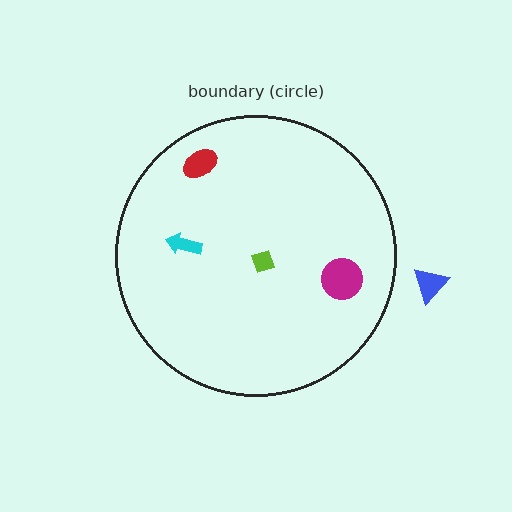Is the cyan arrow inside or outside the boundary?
Inside.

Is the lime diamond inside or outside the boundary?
Inside.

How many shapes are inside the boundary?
4 inside, 1 outside.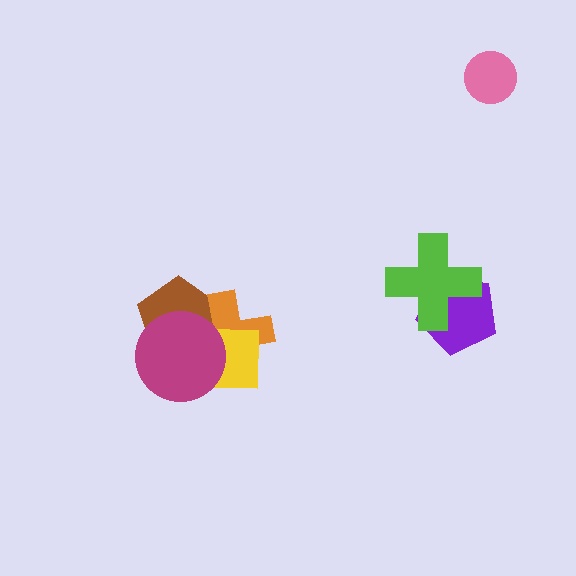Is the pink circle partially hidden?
No, no other shape covers it.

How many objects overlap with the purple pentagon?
1 object overlaps with the purple pentagon.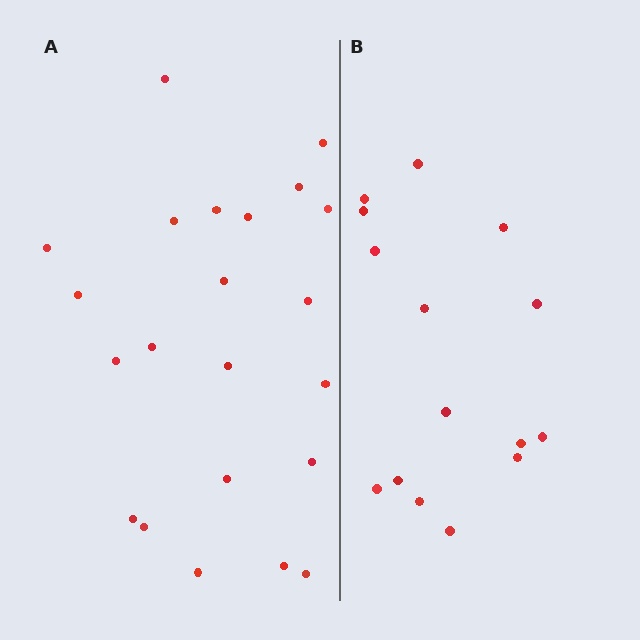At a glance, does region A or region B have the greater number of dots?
Region A (the left region) has more dots.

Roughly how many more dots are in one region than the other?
Region A has roughly 8 or so more dots than region B.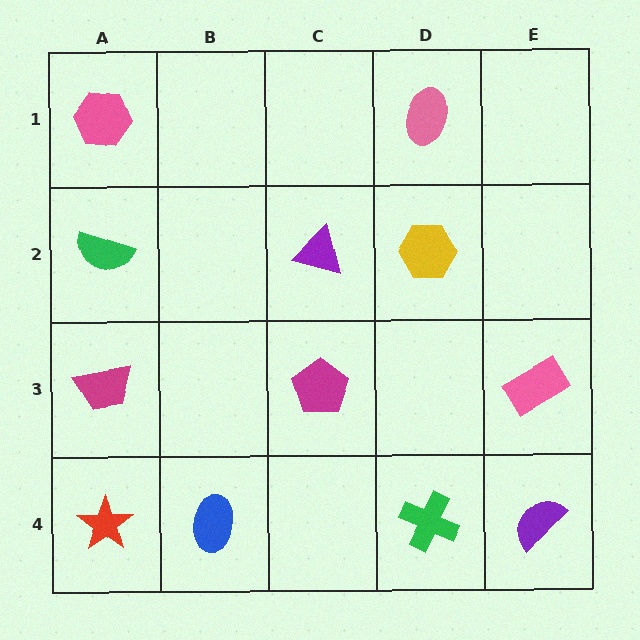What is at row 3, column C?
A magenta pentagon.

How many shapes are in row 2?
3 shapes.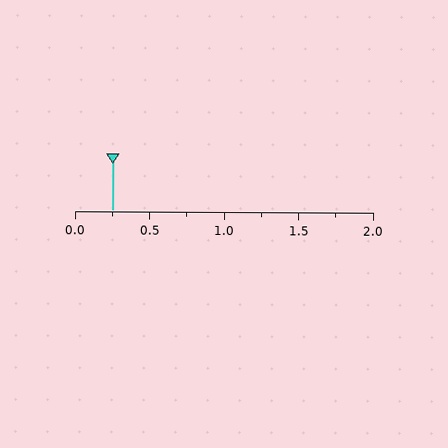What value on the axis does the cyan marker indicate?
The marker indicates approximately 0.25.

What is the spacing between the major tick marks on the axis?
The major ticks are spaced 0.5 apart.